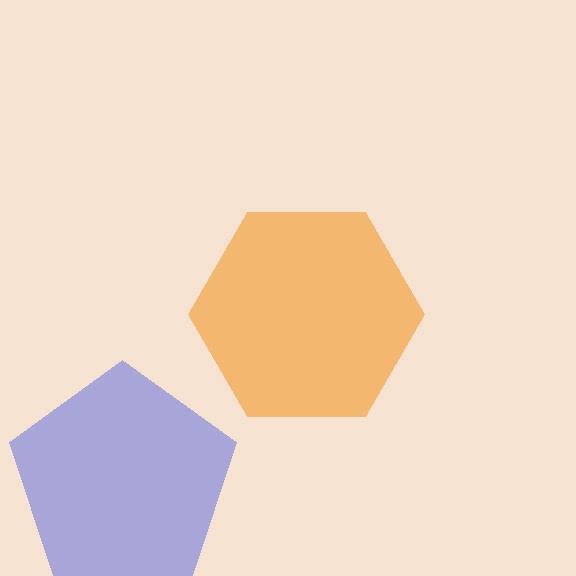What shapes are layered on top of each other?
The layered shapes are: a blue pentagon, an orange hexagon.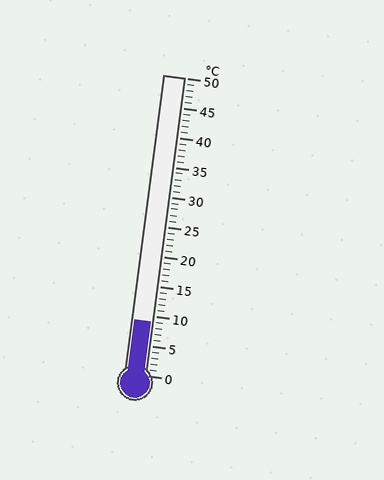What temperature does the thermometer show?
The thermometer shows approximately 9°C.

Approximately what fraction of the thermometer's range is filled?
The thermometer is filled to approximately 20% of its range.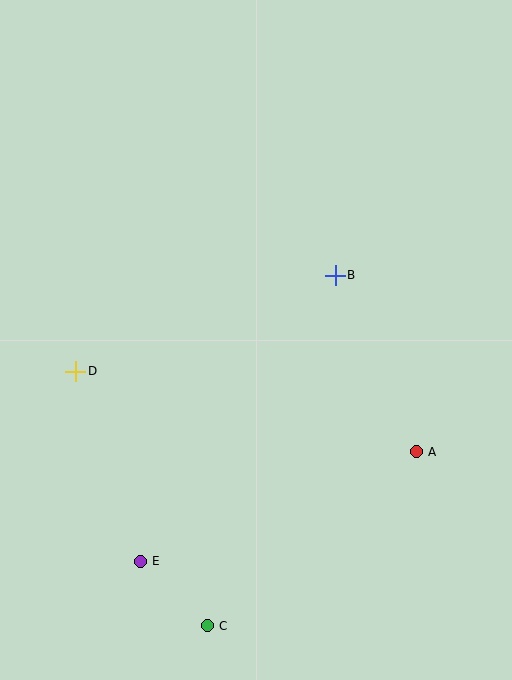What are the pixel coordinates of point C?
Point C is at (207, 626).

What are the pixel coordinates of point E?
Point E is at (140, 561).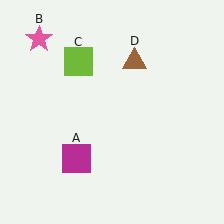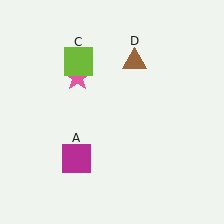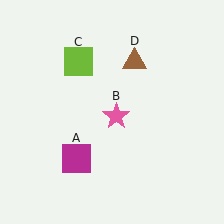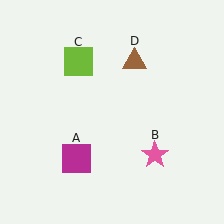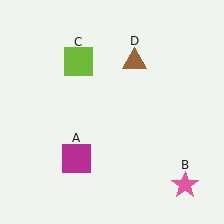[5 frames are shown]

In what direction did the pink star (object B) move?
The pink star (object B) moved down and to the right.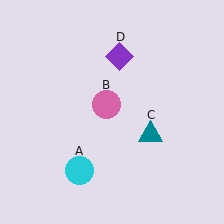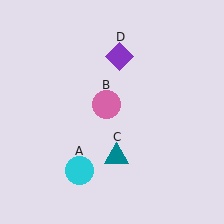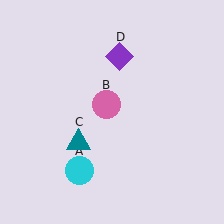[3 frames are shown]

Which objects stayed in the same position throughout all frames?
Cyan circle (object A) and pink circle (object B) and purple diamond (object D) remained stationary.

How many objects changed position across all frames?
1 object changed position: teal triangle (object C).